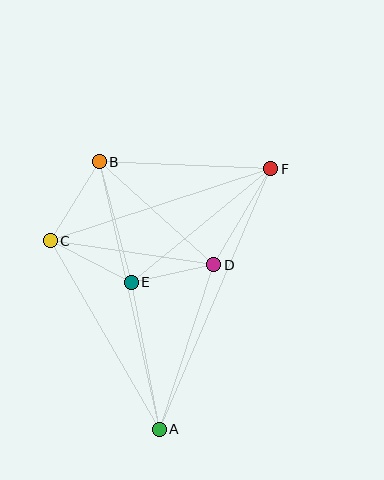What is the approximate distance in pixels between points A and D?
The distance between A and D is approximately 173 pixels.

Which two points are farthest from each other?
Points A and F are farthest from each other.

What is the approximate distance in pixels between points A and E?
The distance between A and E is approximately 150 pixels.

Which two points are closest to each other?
Points D and E are closest to each other.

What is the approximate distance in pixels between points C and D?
The distance between C and D is approximately 165 pixels.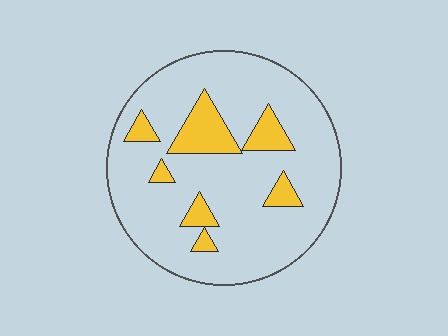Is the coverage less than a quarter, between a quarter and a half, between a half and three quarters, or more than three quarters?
Less than a quarter.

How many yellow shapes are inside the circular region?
7.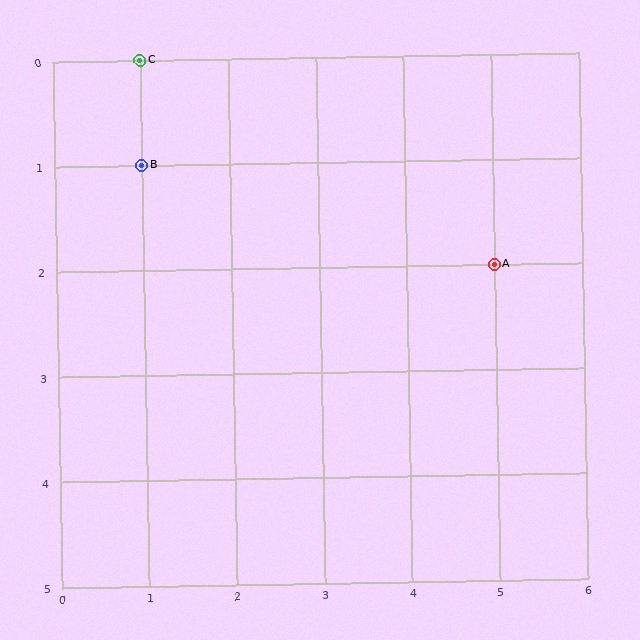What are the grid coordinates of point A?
Point A is at grid coordinates (5, 2).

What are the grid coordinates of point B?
Point B is at grid coordinates (1, 1).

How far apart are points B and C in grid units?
Points B and C are 1 row apart.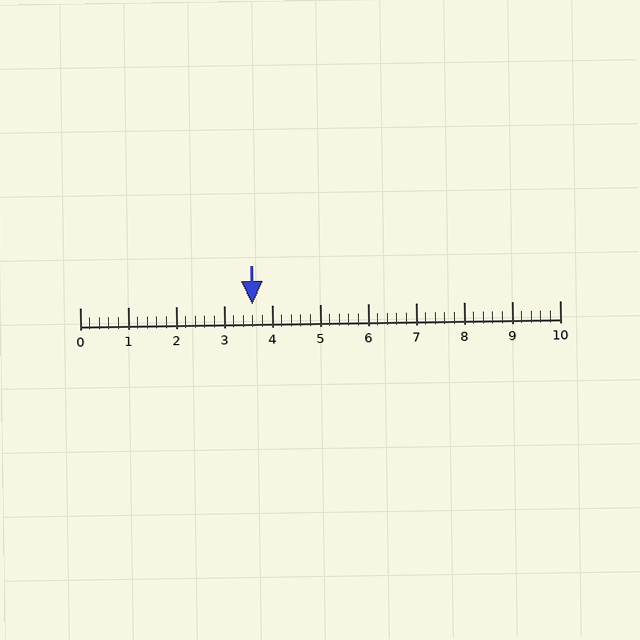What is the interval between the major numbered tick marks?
The major tick marks are spaced 1 units apart.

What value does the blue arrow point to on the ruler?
The blue arrow points to approximately 3.6.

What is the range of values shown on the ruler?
The ruler shows values from 0 to 10.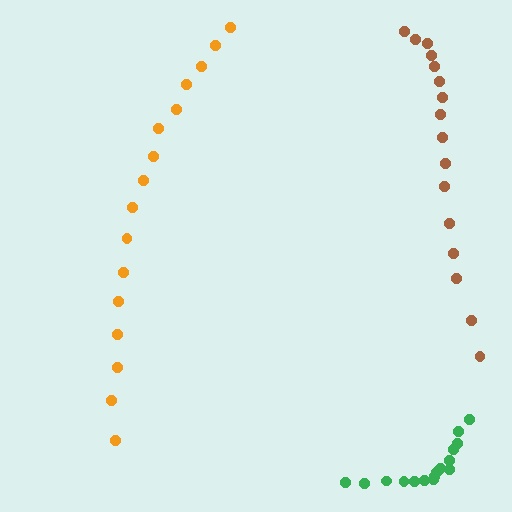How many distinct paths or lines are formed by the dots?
There are 3 distinct paths.